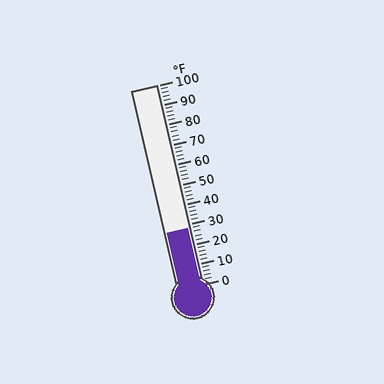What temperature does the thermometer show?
The thermometer shows approximately 28°F.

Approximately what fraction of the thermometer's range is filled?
The thermometer is filled to approximately 30% of its range.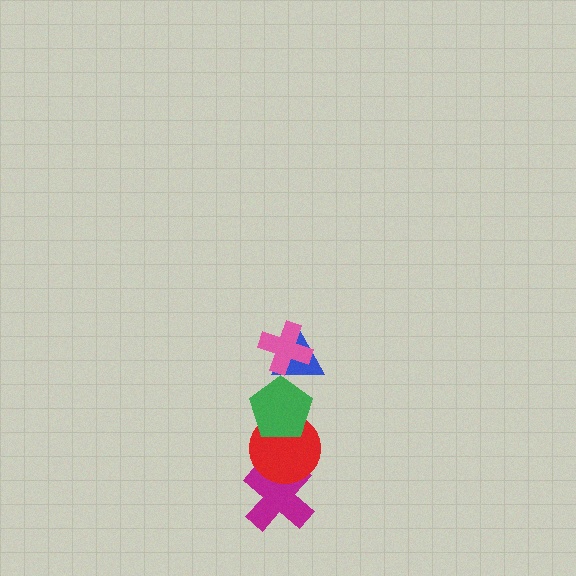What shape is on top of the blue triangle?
The pink cross is on top of the blue triangle.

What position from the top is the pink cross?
The pink cross is 1st from the top.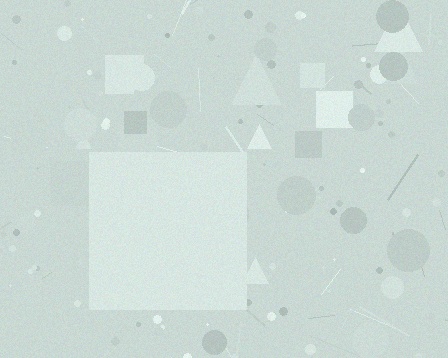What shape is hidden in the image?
A square is hidden in the image.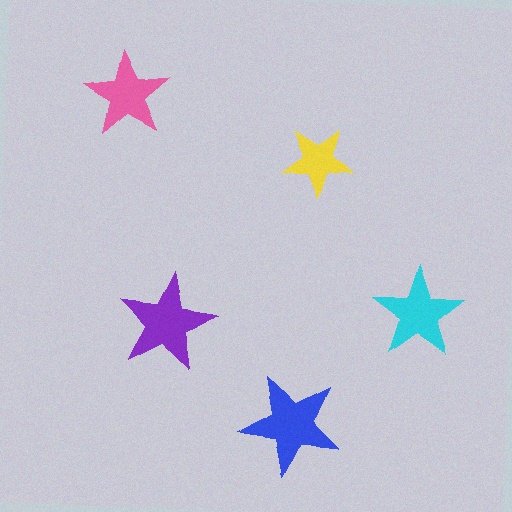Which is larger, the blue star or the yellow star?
The blue one.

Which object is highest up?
The pink star is topmost.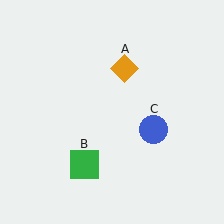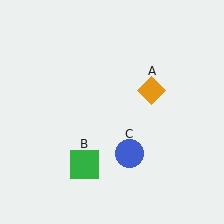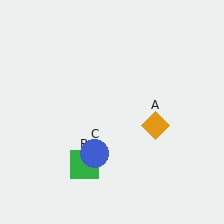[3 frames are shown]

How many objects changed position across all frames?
2 objects changed position: orange diamond (object A), blue circle (object C).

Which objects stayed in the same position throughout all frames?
Green square (object B) remained stationary.